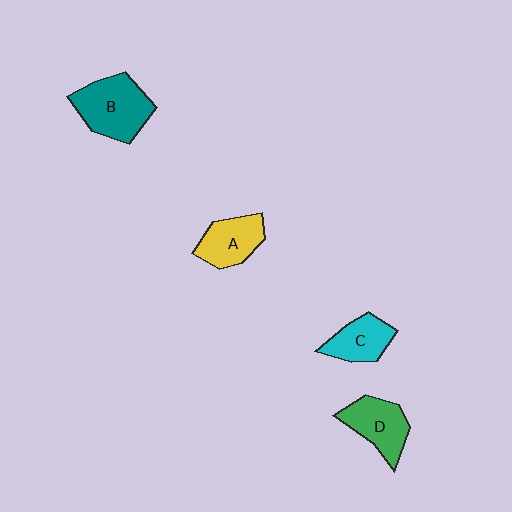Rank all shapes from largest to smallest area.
From largest to smallest: B (teal), D (green), A (yellow), C (cyan).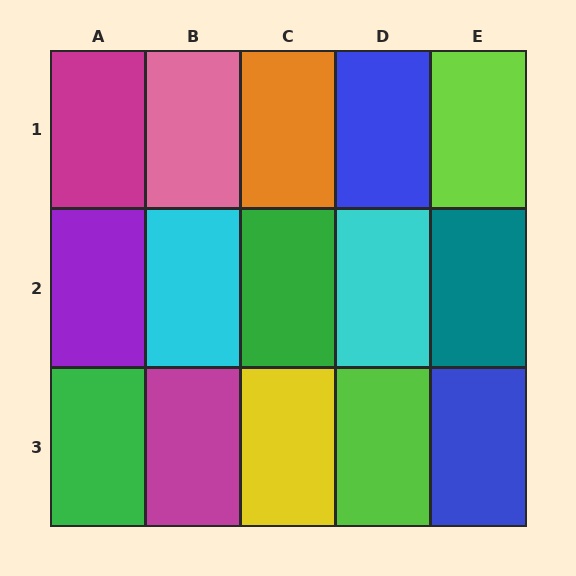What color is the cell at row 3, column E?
Blue.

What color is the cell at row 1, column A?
Magenta.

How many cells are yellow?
1 cell is yellow.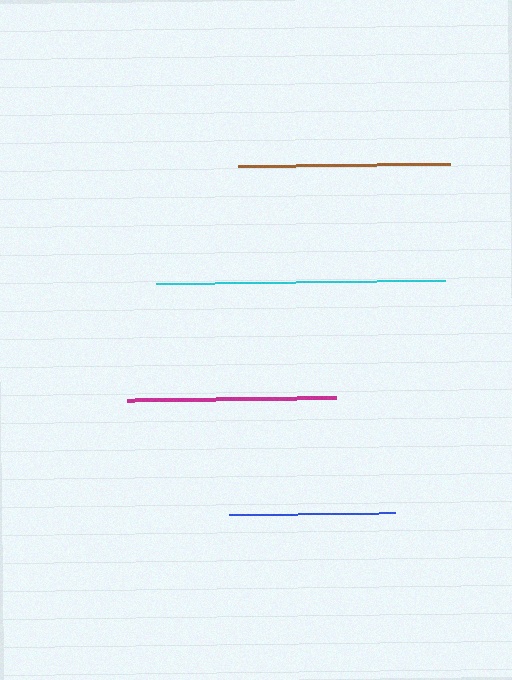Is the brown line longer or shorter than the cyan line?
The cyan line is longer than the brown line.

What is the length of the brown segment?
The brown segment is approximately 212 pixels long.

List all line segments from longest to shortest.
From longest to shortest: cyan, brown, magenta, blue.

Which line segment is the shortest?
The blue line is the shortest at approximately 166 pixels.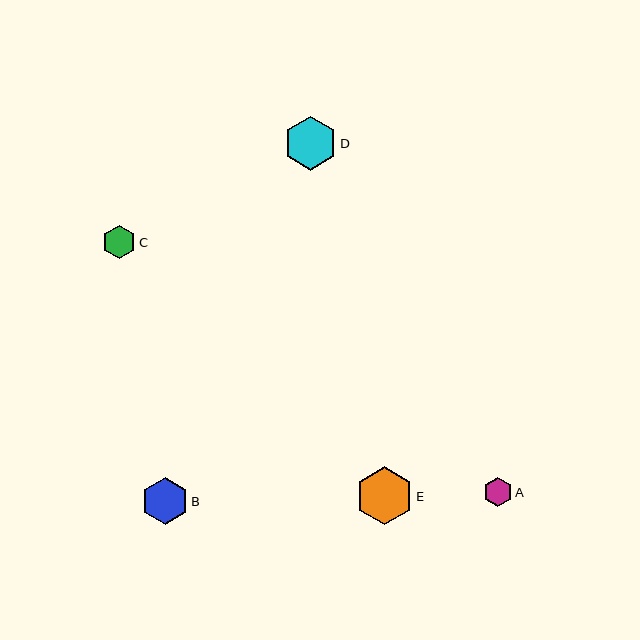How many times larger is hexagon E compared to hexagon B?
Hexagon E is approximately 1.2 times the size of hexagon B.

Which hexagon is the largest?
Hexagon E is the largest with a size of approximately 58 pixels.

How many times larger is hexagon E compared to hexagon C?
Hexagon E is approximately 1.8 times the size of hexagon C.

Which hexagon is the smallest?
Hexagon A is the smallest with a size of approximately 29 pixels.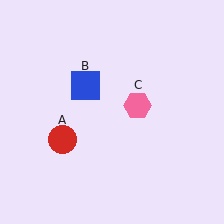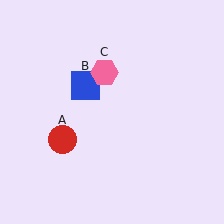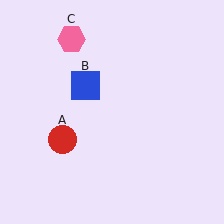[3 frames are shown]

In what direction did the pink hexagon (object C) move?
The pink hexagon (object C) moved up and to the left.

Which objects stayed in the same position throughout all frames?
Red circle (object A) and blue square (object B) remained stationary.